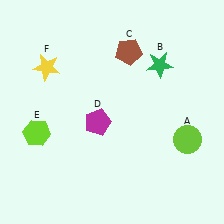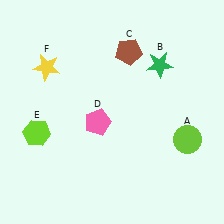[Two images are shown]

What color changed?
The pentagon (D) changed from magenta in Image 1 to pink in Image 2.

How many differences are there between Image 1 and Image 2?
There is 1 difference between the two images.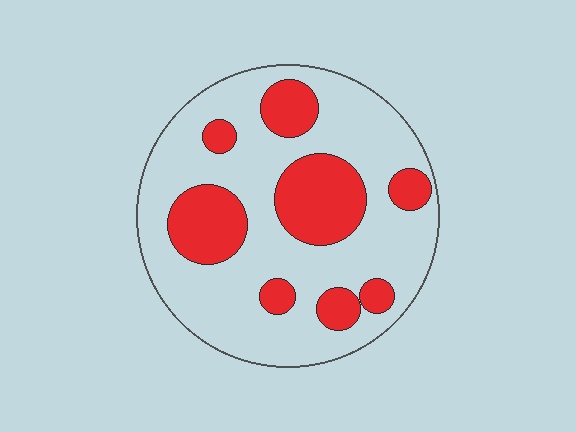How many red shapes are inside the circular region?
8.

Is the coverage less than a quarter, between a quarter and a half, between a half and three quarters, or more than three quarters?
Between a quarter and a half.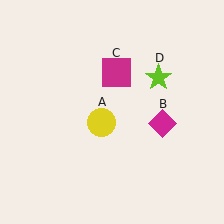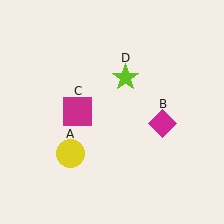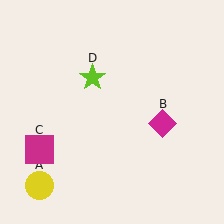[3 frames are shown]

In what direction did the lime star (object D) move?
The lime star (object D) moved left.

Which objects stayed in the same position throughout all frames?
Magenta diamond (object B) remained stationary.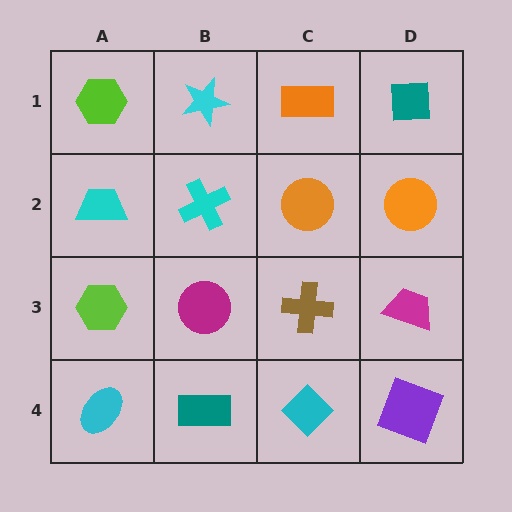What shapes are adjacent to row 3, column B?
A cyan cross (row 2, column B), a teal rectangle (row 4, column B), a lime hexagon (row 3, column A), a brown cross (row 3, column C).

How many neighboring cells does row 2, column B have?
4.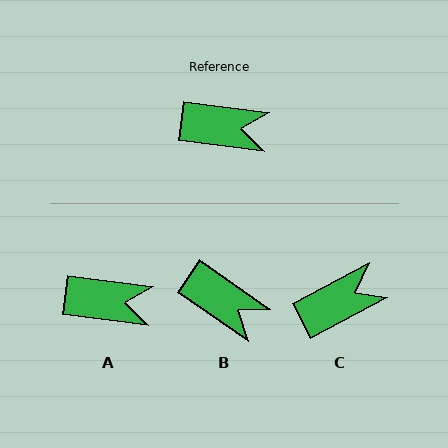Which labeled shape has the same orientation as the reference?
A.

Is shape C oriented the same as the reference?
No, it is off by about 35 degrees.